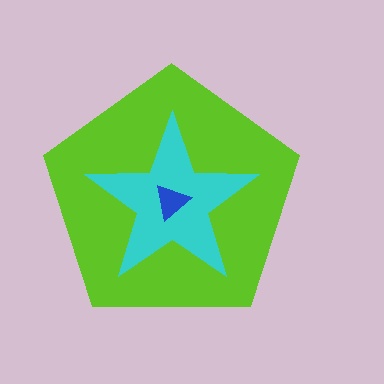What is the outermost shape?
The lime pentagon.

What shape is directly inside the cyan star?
The blue triangle.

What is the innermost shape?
The blue triangle.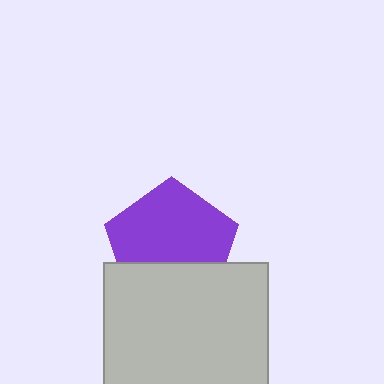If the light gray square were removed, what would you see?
You would see the complete purple pentagon.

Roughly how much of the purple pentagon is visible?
Most of it is visible (roughly 66%).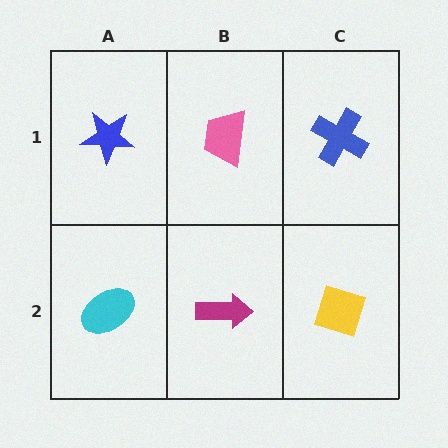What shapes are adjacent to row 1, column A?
A cyan ellipse (row 2, column A), a pink trapezoid (row 1, column B).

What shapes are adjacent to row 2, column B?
A pink trapezoid (row 1, column B), a cyan ellipse (row 2, column A), a yellow diamond (row 2, column C).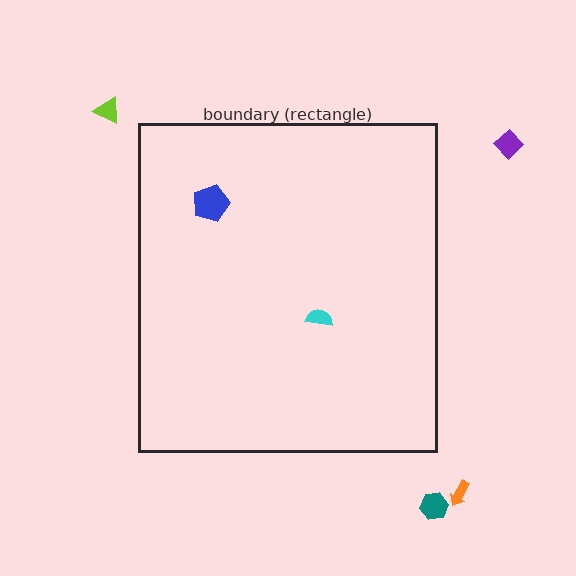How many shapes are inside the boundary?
2 inside, 4 outside.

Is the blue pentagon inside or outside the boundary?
Inside.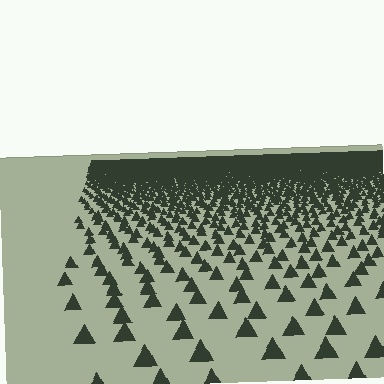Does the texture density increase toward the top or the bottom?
Density increases toward the top.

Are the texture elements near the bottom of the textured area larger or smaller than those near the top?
Larger. Near the bottom, elements are closer to the viewer and appear at a bigger on-screen size.